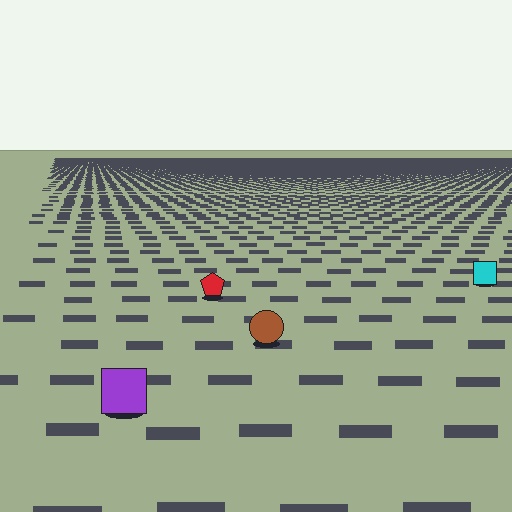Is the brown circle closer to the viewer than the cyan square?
Yes. The brown circle is closer — you can tell from the texture gradient: the ground texture is coarser near it.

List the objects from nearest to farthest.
From nearest to farthest: the purple square, the brown circle, the red pentagon, the cyan square.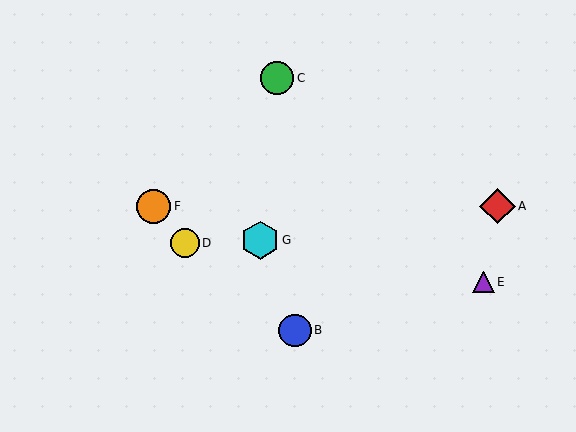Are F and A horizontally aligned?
Yes, both are at y≈206.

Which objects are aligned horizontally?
Objects A, F are aligned horizontally.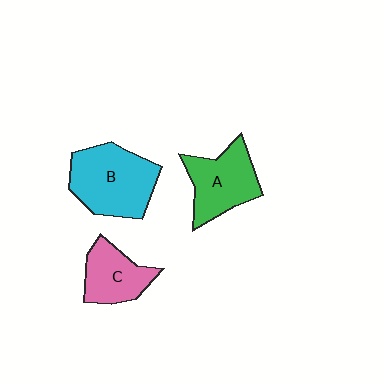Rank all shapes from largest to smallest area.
From largest to smallest: B (cyan), A (green), C (pink).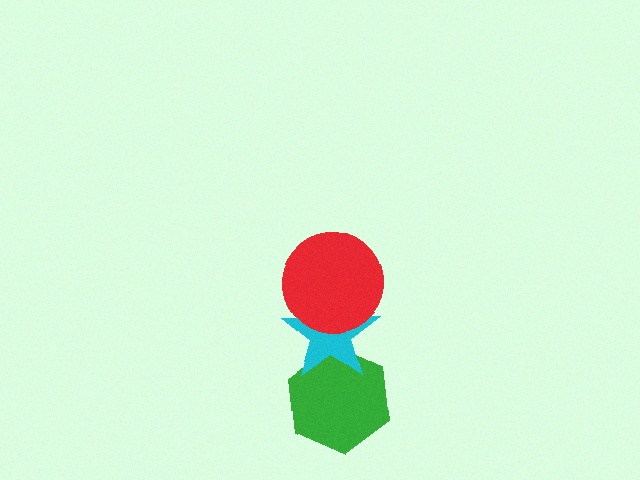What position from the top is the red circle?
The red circle is 1st from the top.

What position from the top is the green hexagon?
The green hexagon is 3rd from the top.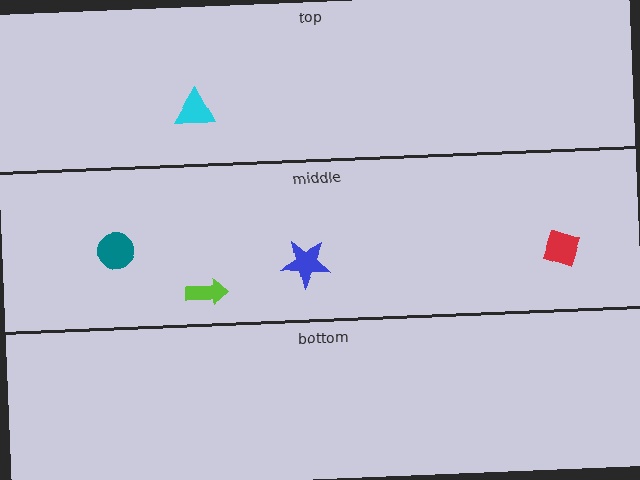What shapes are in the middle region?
The teal circle, the red diamond, the blue star, the lime arrow.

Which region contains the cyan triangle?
The top region.